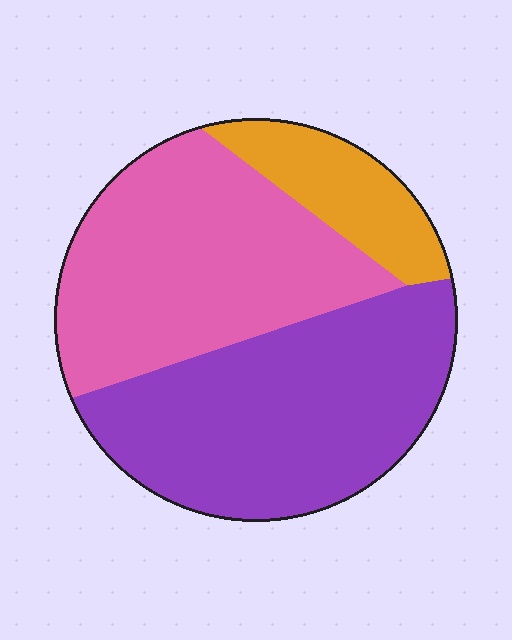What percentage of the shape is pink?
Pink takes up about two fifths (2/5) of the shape.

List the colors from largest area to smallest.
From largest to smallest: purple, pink, orange.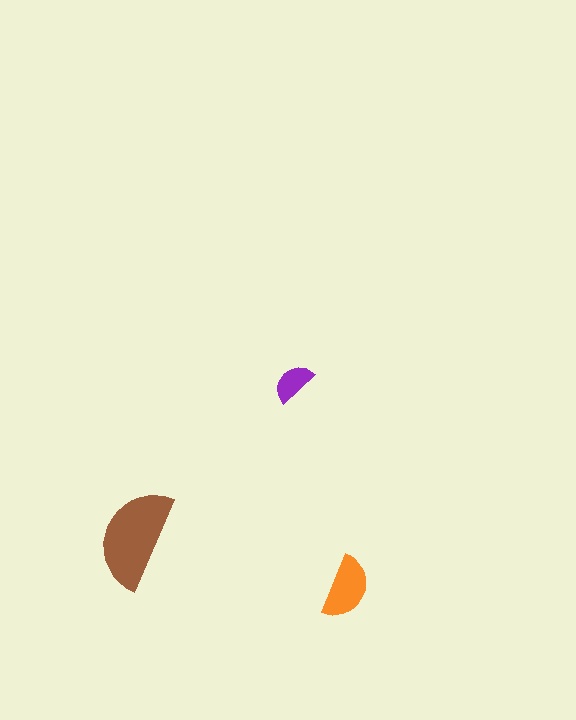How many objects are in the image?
There are 3 objects in the image.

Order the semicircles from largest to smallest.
the brown one, the orange one, the purple one.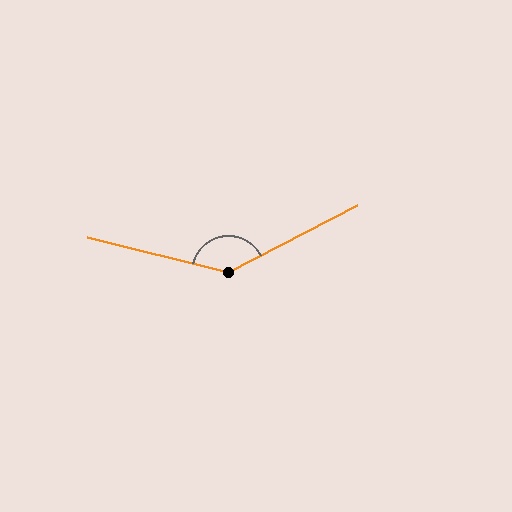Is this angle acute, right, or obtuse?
It is obtuse.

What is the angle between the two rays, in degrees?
Approximately 138 degrees.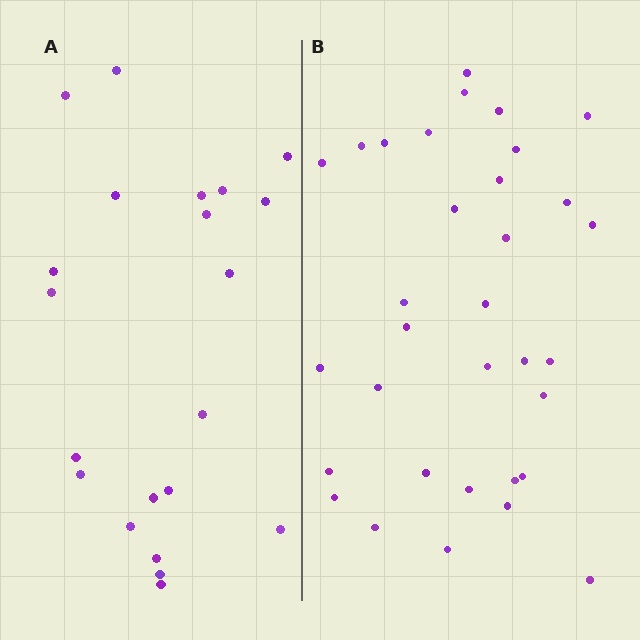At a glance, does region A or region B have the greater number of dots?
Region B (the right region) has more dots.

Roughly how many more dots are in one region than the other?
Region B has roughly 12 or so more dots than region A.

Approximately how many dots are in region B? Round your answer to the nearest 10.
About 30 dots. (The exact count is 33, which rounds to 30.)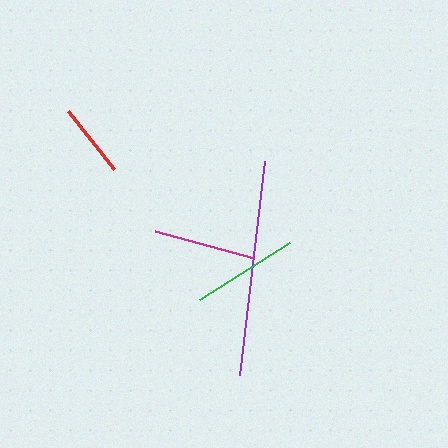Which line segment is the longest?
The purple line is the longest at approximately 215 pixels.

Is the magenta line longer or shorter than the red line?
The magenta line is longer than the red line.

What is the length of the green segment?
The green segment is approximately 107 pixels long.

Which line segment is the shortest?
The red line is the shortest at approximately 75 pixels.